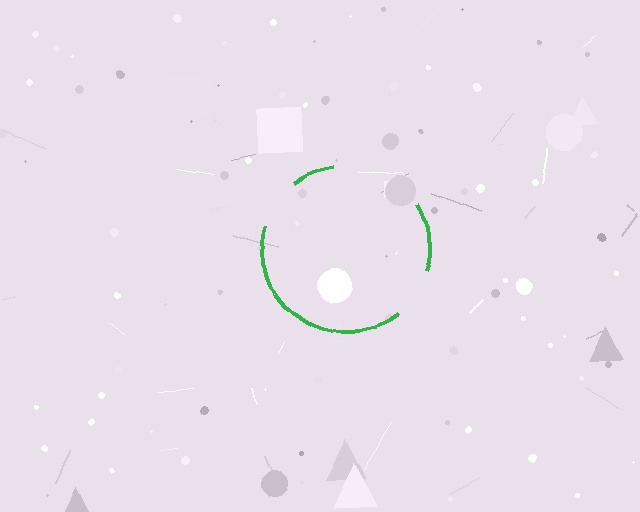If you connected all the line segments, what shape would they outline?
They would outline a circle.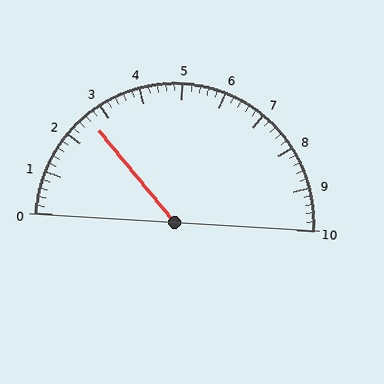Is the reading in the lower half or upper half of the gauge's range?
The reading is in the lower half of the range (0 to 10).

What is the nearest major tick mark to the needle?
The nearest major tick mark is 3.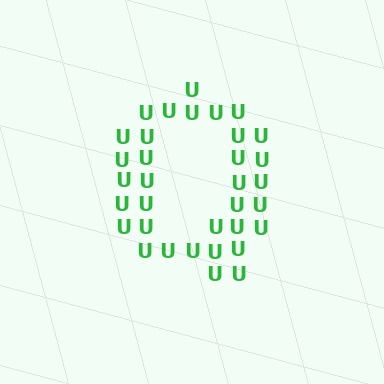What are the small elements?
The small elements are letter U's.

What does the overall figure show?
The overall figure shows the letter Q.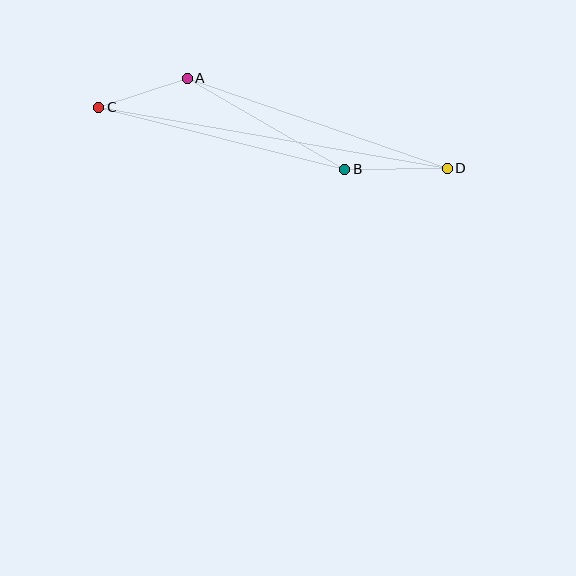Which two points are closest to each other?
Points A and C are closest to each other.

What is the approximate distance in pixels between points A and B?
The distance between A and B is approximately 182 pixels.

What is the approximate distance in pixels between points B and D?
The distance between B and D is approximately 102 pixels.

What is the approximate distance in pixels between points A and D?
The distance between A and D is approximately 275 pixels.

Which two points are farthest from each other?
Points C and D are farthest from each other.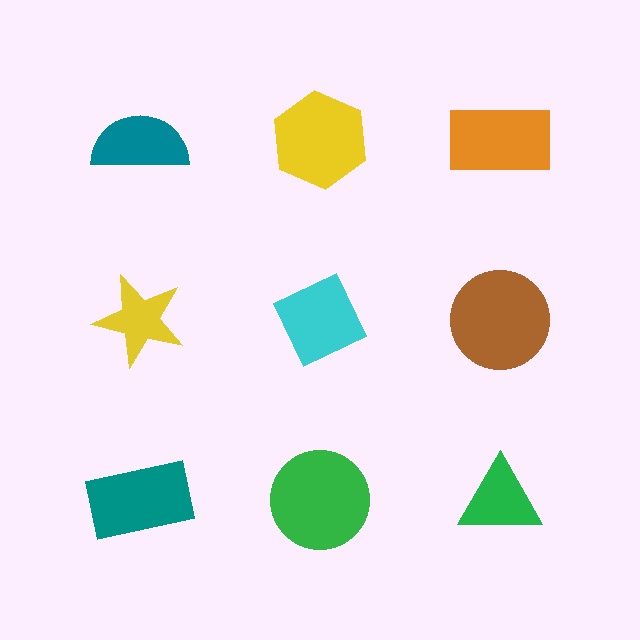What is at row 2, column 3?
A brown circle.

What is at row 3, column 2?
A green circle.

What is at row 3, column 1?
A teal rectangle.